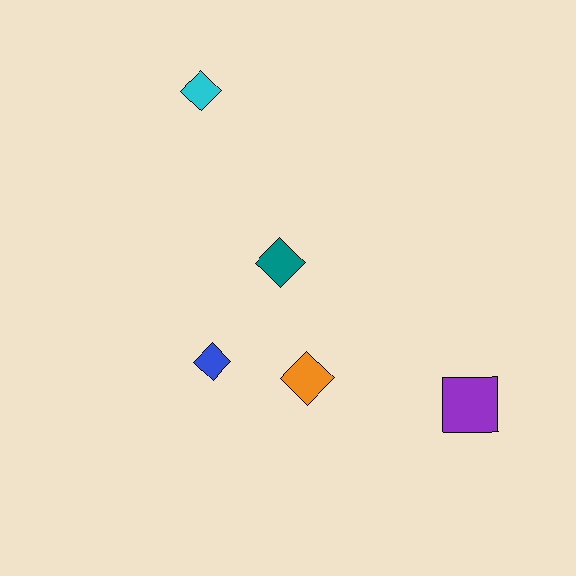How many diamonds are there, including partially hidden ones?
There are 4 diamonds.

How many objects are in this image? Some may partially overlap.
There are 5 objects.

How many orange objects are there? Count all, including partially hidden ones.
There is 1 orange object.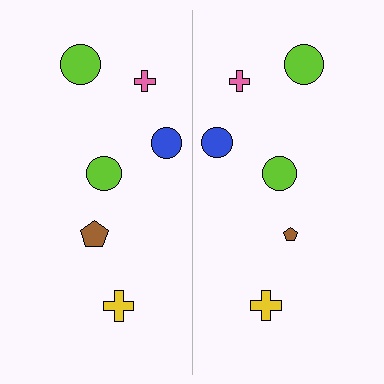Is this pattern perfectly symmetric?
No, the pattern is not perfectly symmetric. The brown pentagon on the right side has a different size than its mirror counterpart.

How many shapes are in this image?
There are 12 shapes in this image.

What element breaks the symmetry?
The brown pentagon on the right side has a different size than its mirror counterpart.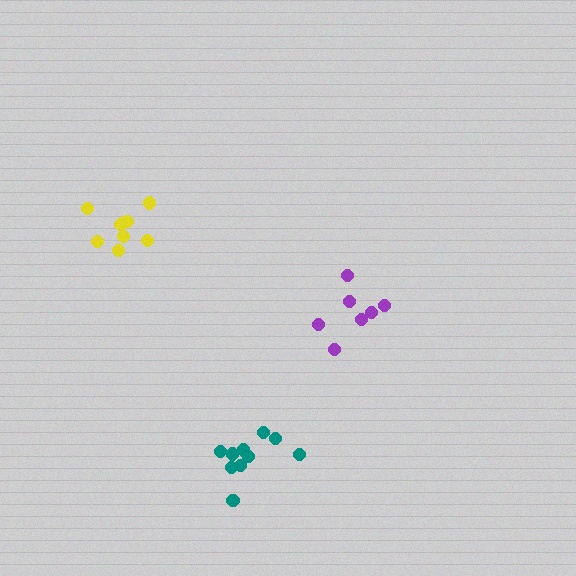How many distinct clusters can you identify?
There are 3 distinct clusters.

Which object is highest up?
The yellow cluster is topmost.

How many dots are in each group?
Group 1: 9 dots, Group 2: 7 dots, Group 3: 10 dots (26 total).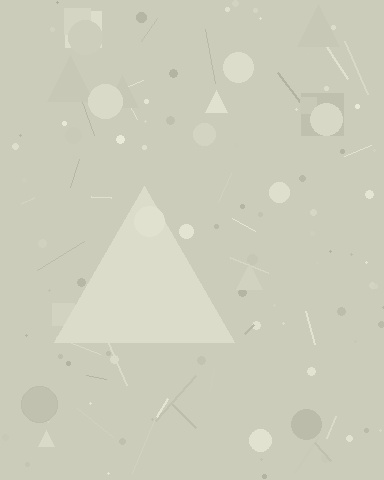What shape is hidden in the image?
A triangle is hidden in the image.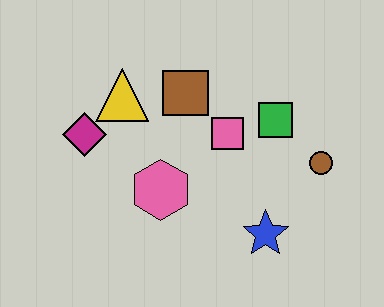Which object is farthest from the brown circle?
The magenta diamond is farthest from the brown circle.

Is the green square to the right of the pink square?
Yes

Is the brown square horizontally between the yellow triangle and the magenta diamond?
No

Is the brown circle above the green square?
No